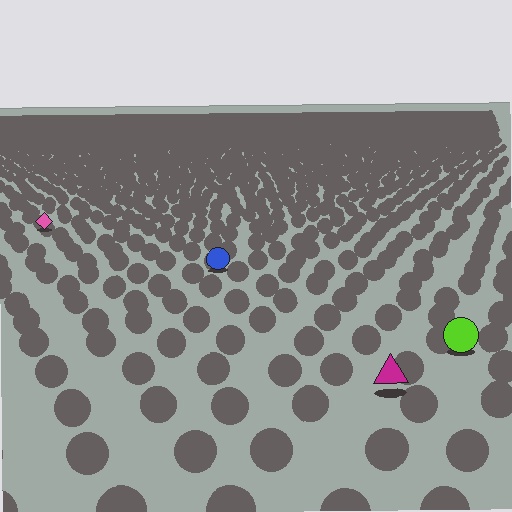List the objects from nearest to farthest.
From nearest to farthest: the magenta triangle, the lime circle, the blue circle, the pink diamond.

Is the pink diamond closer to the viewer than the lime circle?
No. The lime circle is closer — you can tell from the texture gradient: the ground texture is coarser near it.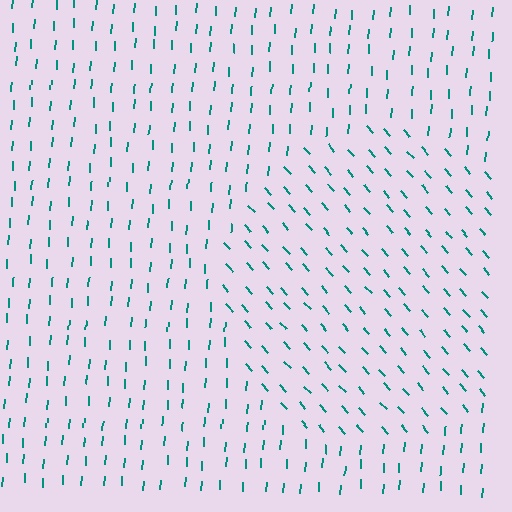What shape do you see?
I see a circle.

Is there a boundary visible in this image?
Yes, there is a texture boundary formed by a change in line orientation.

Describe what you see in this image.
The image is filled with small teal line segments. A circle region in the image has lines oriented differently from the surrounding lines, creating a visible texture boundary.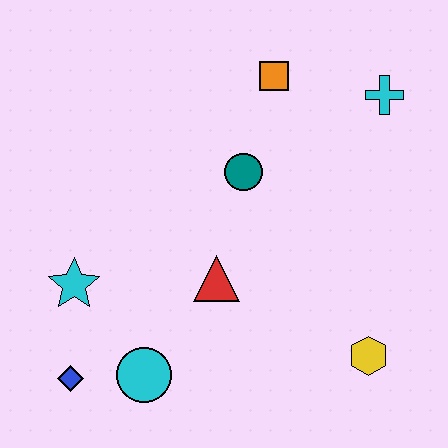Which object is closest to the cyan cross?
The orange square is closest to the cyan cross.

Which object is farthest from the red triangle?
The cyan cross is farthest from the red triangle.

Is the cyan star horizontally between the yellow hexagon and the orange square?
No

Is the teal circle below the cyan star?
No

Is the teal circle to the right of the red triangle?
Yes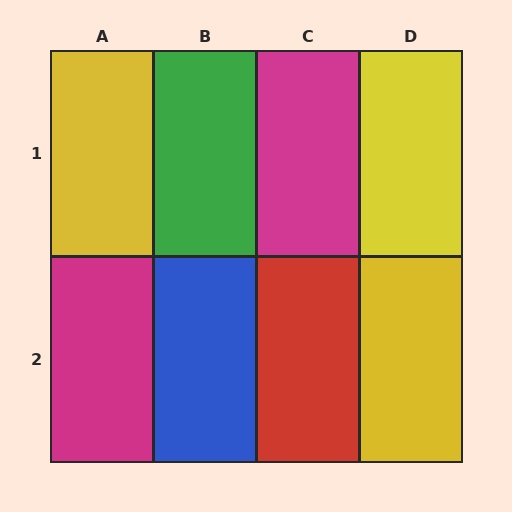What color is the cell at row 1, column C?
Magenta.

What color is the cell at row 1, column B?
Green.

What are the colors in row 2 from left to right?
Magenta, blue, red, yellow.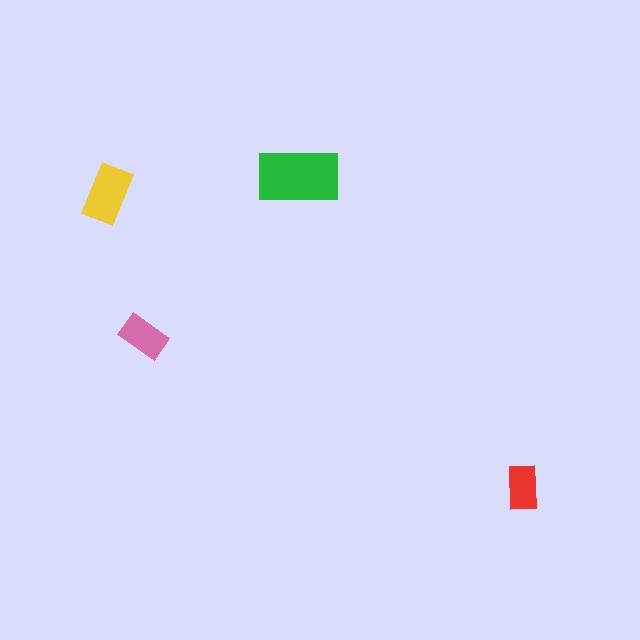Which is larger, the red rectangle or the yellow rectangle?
The yellow one.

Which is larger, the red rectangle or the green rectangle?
The green one.